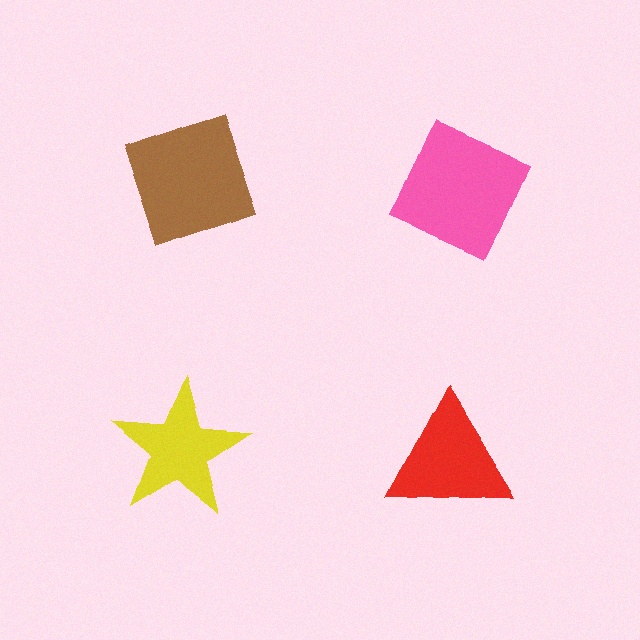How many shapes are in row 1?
2 shapes.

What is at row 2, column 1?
A yellow star.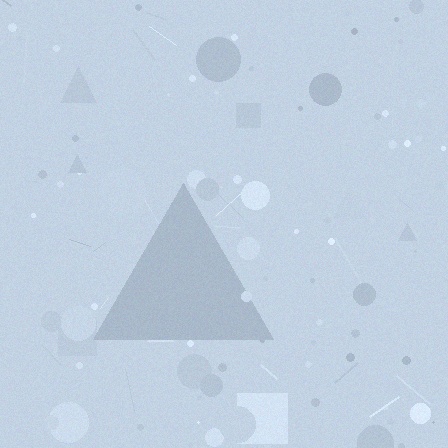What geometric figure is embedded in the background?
A triangle is embedded in the background.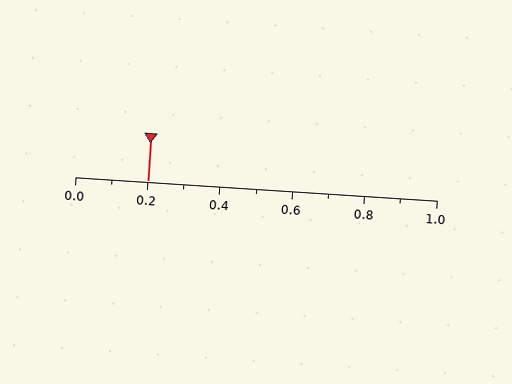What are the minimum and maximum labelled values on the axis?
The axis runs from 0.0 to 1.0.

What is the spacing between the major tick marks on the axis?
The major ticks are spaced 0.2 apart.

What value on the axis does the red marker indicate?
The marker indicates approximately 0.2.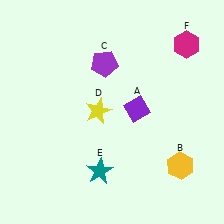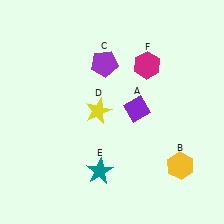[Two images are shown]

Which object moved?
The magenta hexagon (F) moved left.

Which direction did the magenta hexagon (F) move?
The magenta hexagon (F) moved left.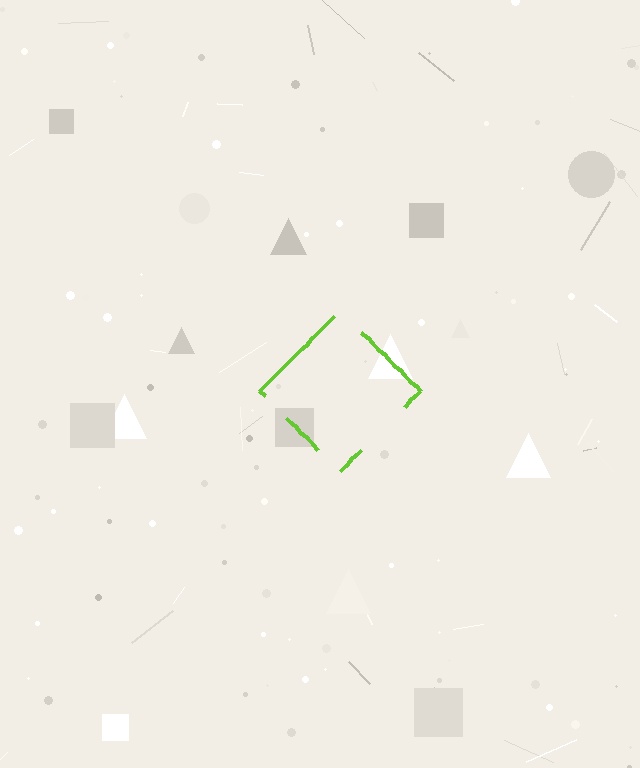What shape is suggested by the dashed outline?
The dashed outline suggests a diamond.